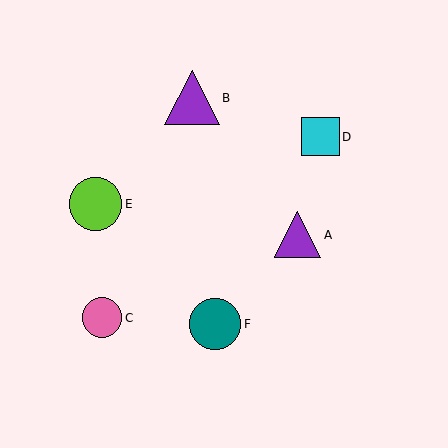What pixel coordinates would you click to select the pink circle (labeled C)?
Click at (102, 318) to select the pink circle C.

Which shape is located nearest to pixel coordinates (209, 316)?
The teal circle (labeled F) at (215, 324) is nearest to that location.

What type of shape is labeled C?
Shape C is a pink circle.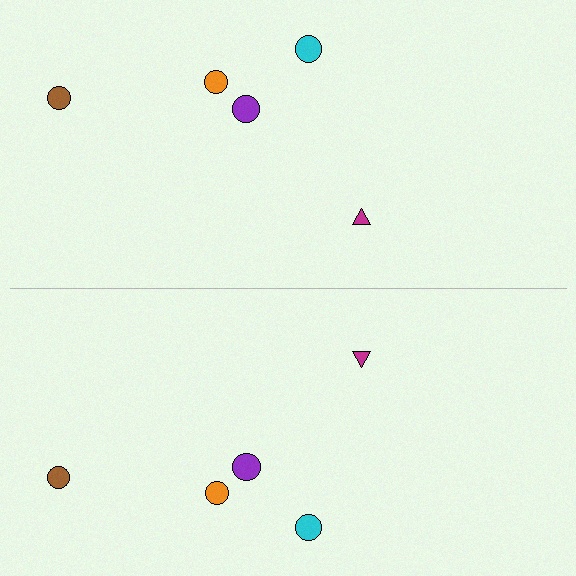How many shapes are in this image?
There are 10 shapes in this image.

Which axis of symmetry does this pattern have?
The pattern has a horizontal axis of symmetry running through the center of the image.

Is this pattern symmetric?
Yes, this pattern has bilateral (reflection) symmetry.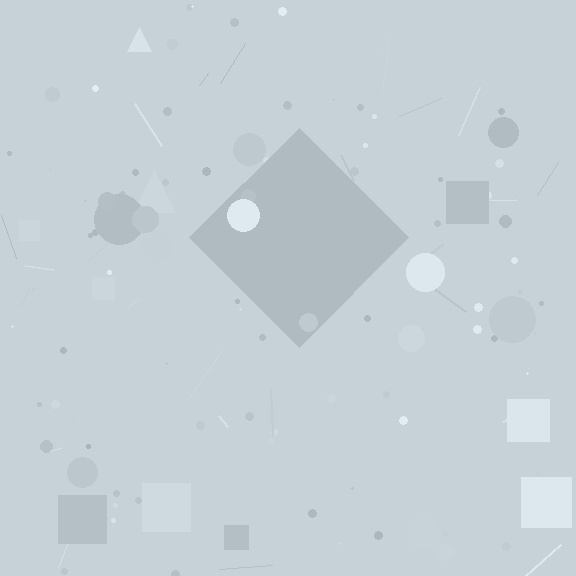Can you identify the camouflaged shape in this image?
The camouflaged shape is a diamond.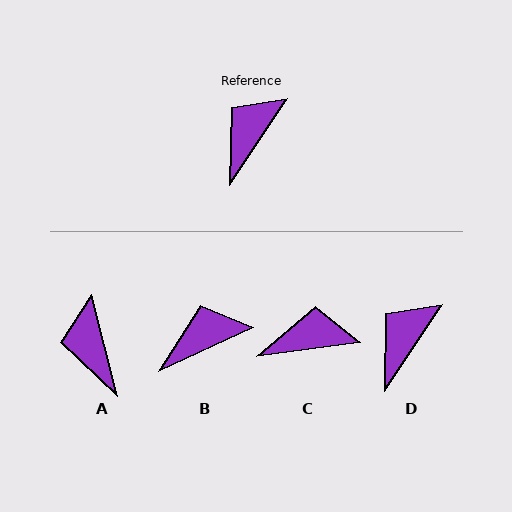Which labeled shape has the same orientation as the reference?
D.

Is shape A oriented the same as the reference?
No, it is off by about 48 degrees.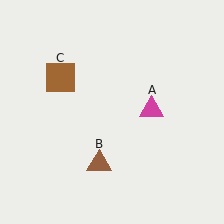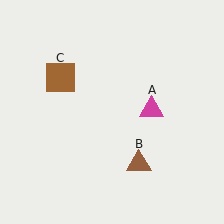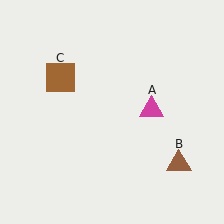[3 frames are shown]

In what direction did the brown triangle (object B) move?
The brown triangle (object B) moved right.